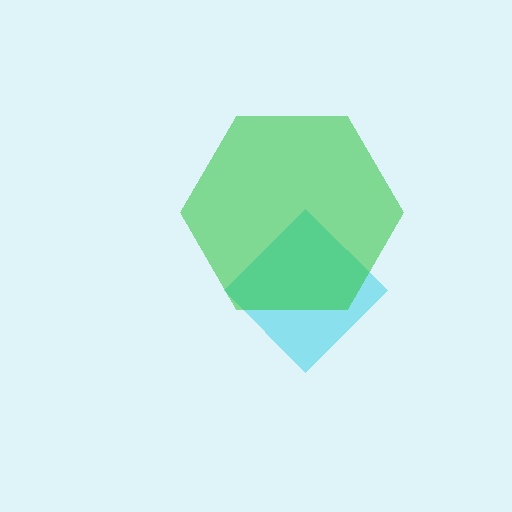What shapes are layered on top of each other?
The layered shapes are: a cyan diamond, a green hexagon.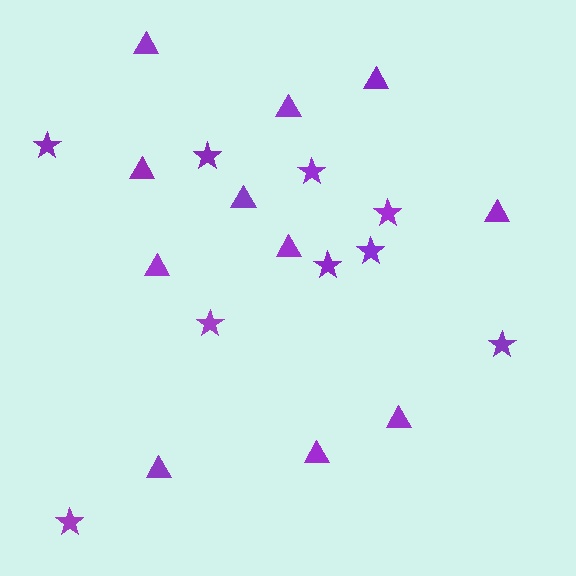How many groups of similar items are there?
There are 2 groups: one group of stars (9) and one group of triangles (11).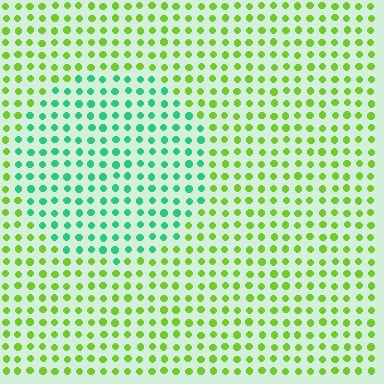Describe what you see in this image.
The image is filled with small lime elements in a uniform arrangement. A circle-shaped region is visible where the elements are tinted to a slightly different hue, forming a subtle color boundary.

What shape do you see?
I see a circle.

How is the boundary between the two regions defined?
The boundary is defined purely by a slight shift in hue (about 57 degrees). Spacing, size, and orientation are identical on both sides.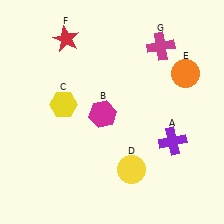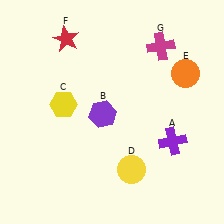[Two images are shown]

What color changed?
The hexagon (B) changed from magenta in Image 1 to purple in Image 2.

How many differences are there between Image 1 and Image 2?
There is 1 difference between the two images.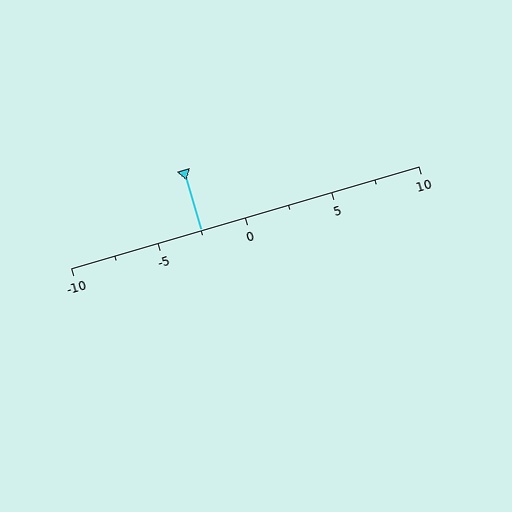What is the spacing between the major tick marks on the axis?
The major ticks are spaced 5 apart.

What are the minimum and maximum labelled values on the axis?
The axis runs from -10 to 10.